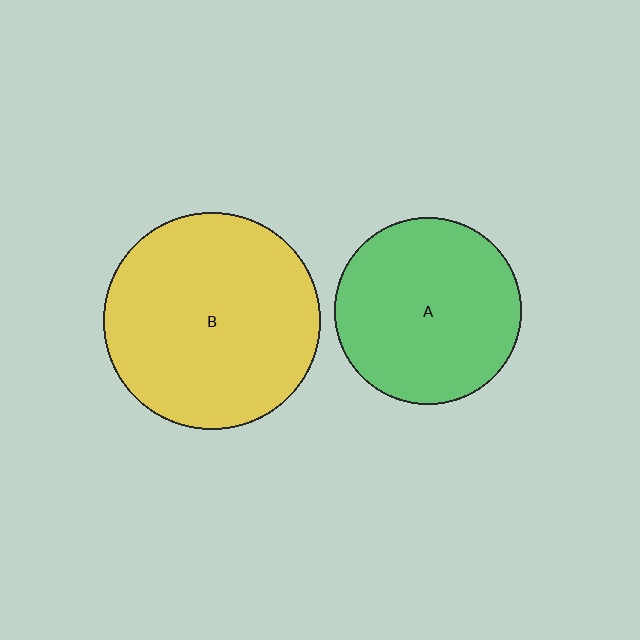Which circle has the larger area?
Circle B (yellow).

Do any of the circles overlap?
No, none of the circles overlap.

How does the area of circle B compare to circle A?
Approximately 1.4 times.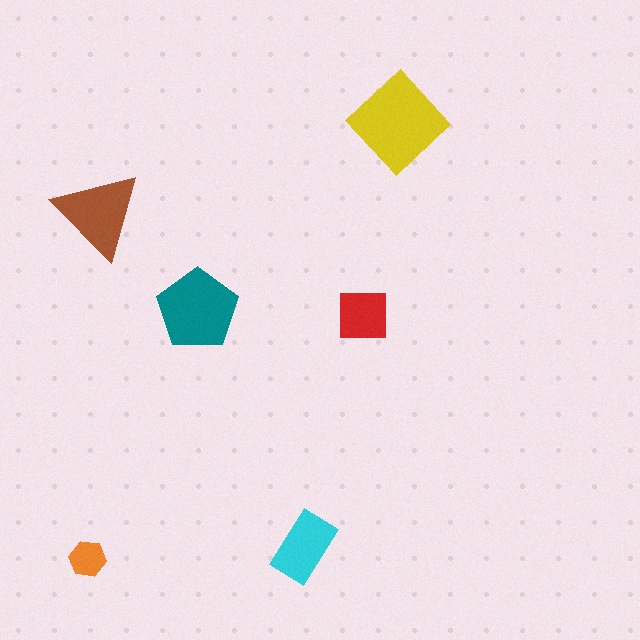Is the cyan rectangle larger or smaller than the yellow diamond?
Smaller.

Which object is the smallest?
The orange hexagon.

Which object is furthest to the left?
The orange hexagon is leftmost.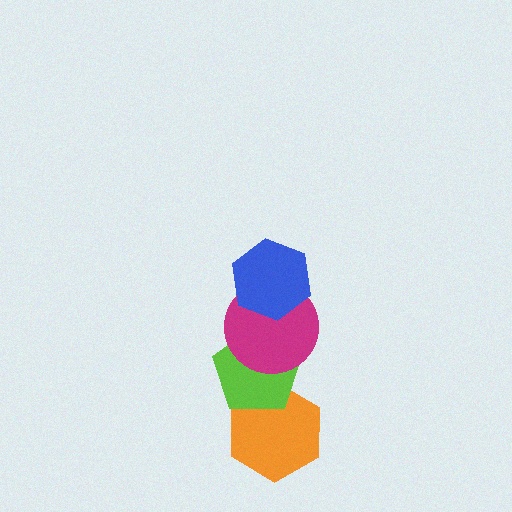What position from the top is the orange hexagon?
The orange hexagon is 4th from the top.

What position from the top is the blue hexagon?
The blue hexagon is 1st from the top.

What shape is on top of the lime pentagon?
The magenta circle is on top of the lime pentagon.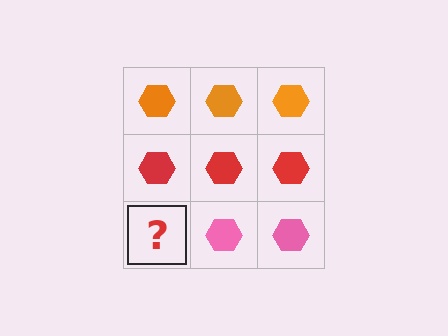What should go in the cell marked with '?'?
The missing cell should contain a pink hexagon.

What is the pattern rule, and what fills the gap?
The rule is that each row has a consistent color. The gap should be filled with a pink hexagon.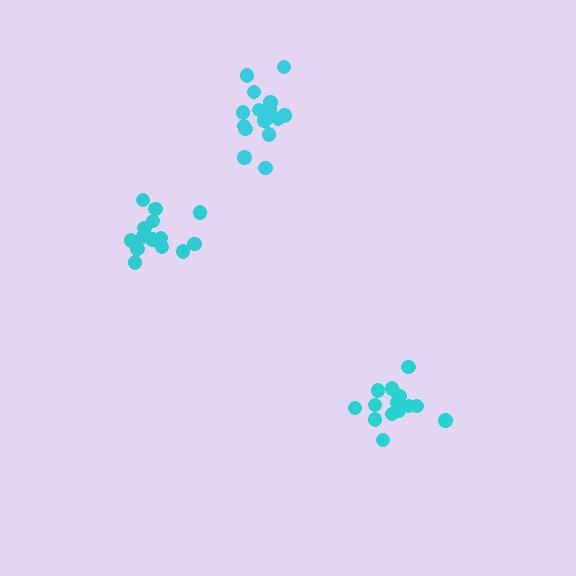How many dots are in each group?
Group 1: 14 dots, Group 2: 16 dots, Group 3: 17 dots (47 total).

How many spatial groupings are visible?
There are 3 spatial groupings.